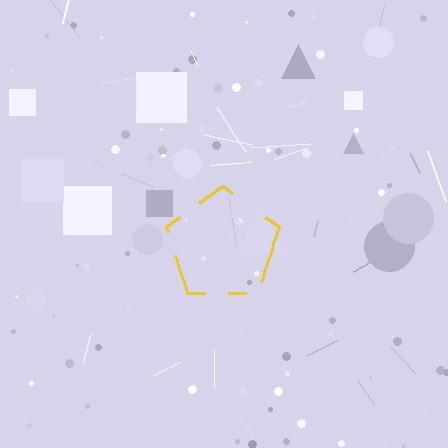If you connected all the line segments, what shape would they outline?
They would outline a pentagon.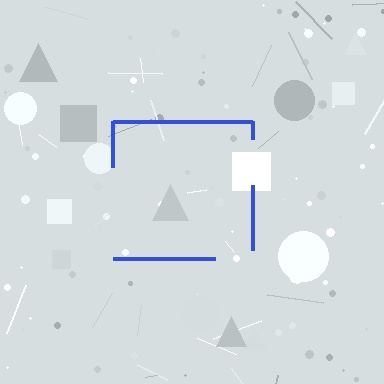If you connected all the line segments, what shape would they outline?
They would outline a square.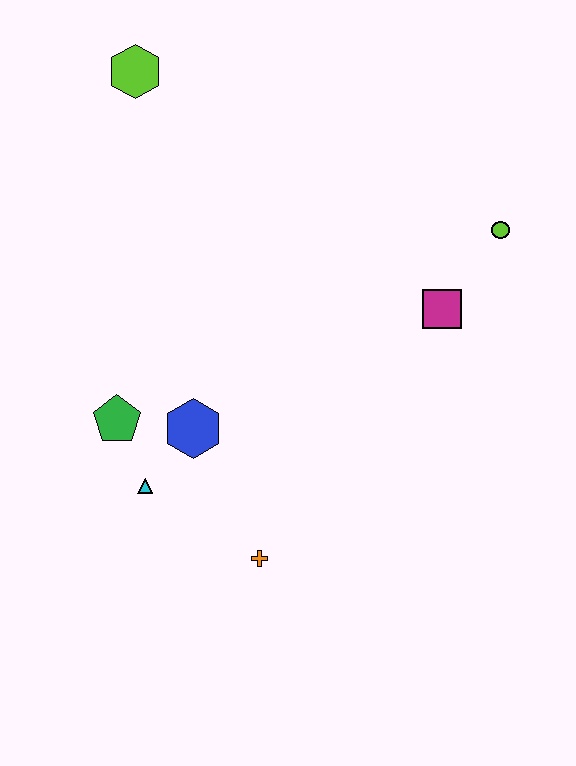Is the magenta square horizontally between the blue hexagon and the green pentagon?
No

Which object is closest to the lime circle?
The magenta square is closest to the lime circle.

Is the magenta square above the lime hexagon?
No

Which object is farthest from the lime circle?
The cyan triangle is farthest from the lime circle.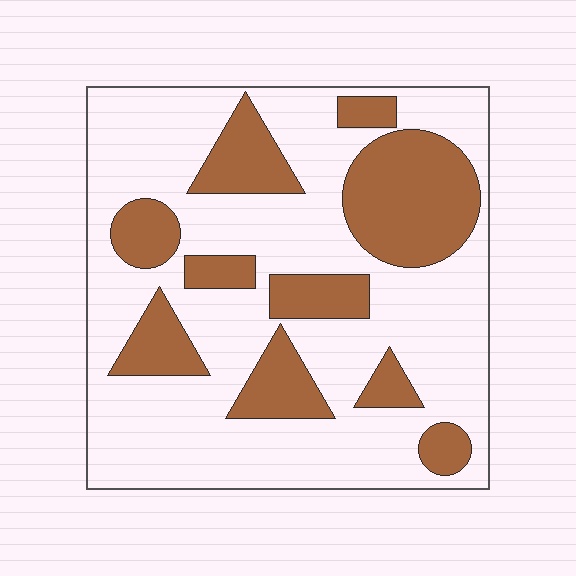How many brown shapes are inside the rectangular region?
10.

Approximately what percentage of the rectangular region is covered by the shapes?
Approximately 30%.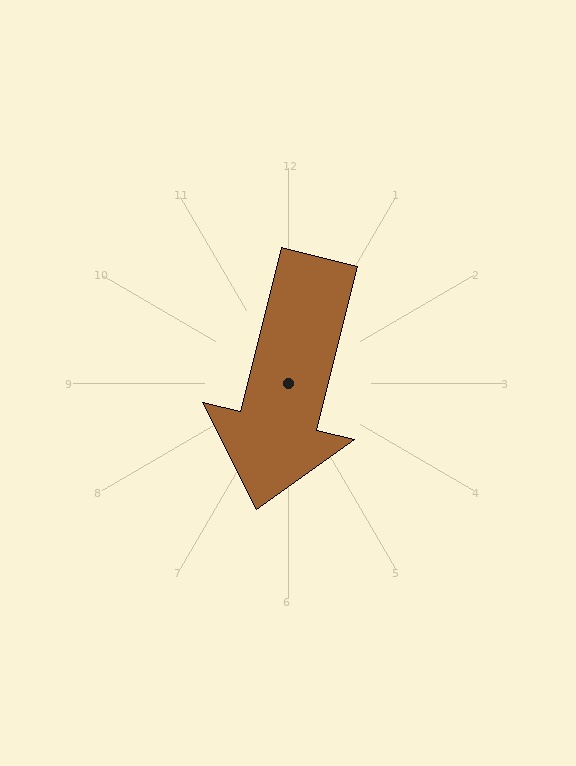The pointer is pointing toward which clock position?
Roughly 6 o'clock.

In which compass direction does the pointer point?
South.